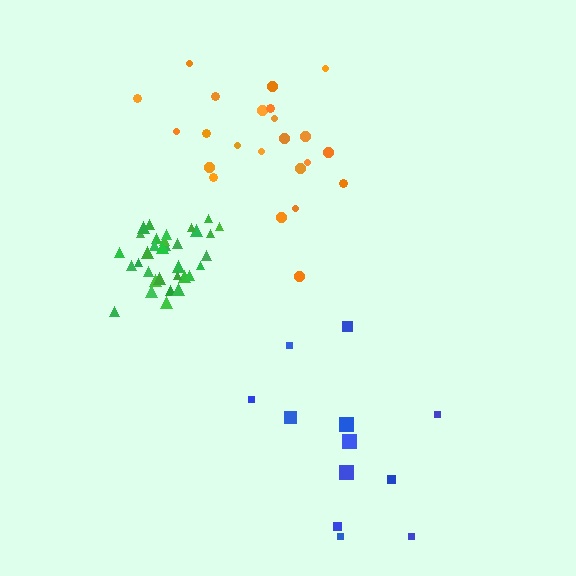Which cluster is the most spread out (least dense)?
Blue.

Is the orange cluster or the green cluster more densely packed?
Green.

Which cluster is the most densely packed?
Green.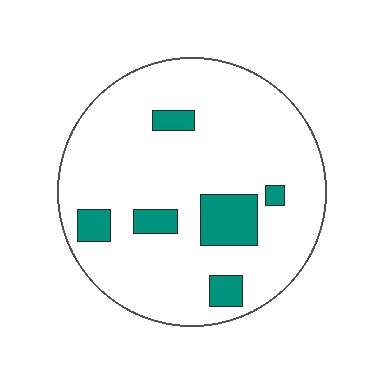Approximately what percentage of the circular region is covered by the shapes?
Approximately 15%.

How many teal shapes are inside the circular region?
6.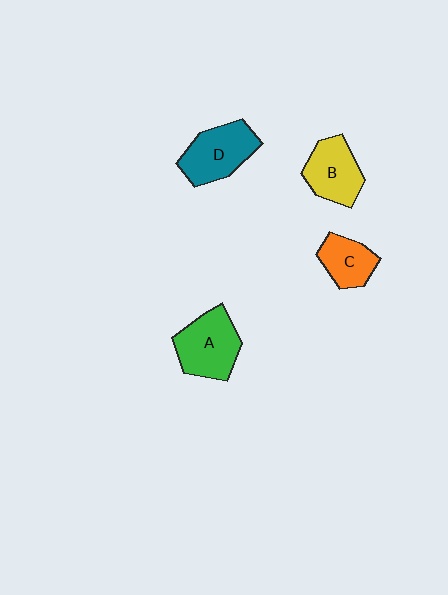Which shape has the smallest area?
Shape C (orange).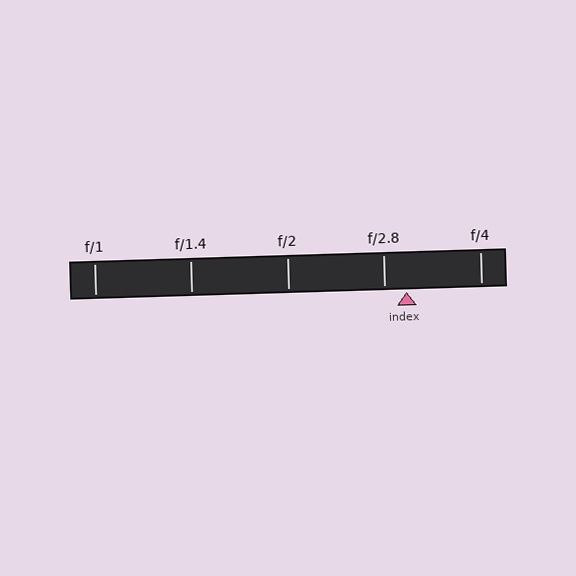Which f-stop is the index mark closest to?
The index mark is closest to f/2.8.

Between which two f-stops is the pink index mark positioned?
The index mark is between f/2.8 and f/4.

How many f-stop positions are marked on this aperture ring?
There are 5 f-stop positions marked.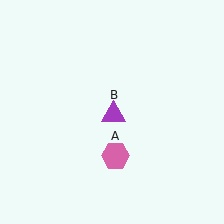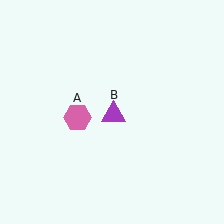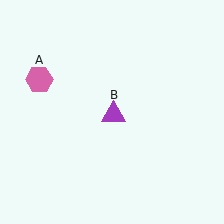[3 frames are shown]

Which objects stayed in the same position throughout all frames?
Purple triangle (object B) remained stationary.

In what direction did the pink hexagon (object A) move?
The pink hexagon (object A) moved up and to the left.